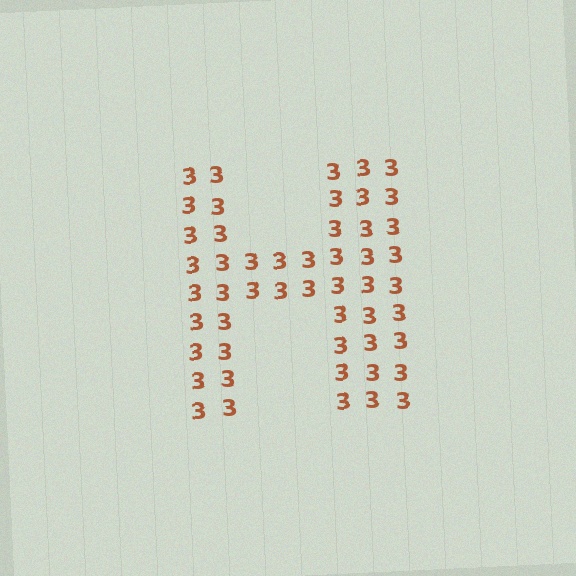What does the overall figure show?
The overall figure shows the letter H.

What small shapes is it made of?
It is made of small digit 3's.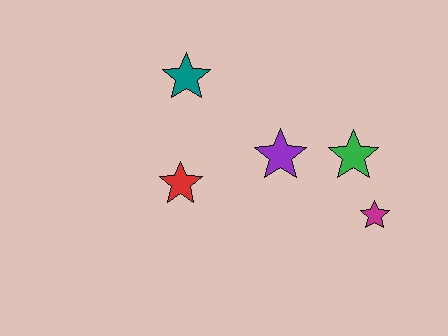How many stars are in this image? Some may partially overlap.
There are 5 stars.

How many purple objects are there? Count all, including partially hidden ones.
There is 1 purple object.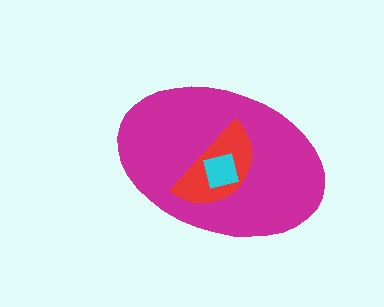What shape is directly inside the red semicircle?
The cyan square.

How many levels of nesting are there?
3.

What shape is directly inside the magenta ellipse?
The red semicircle.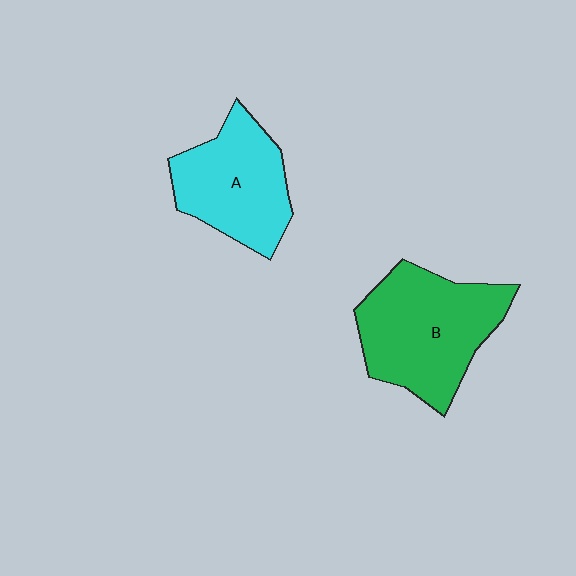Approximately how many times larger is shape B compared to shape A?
Approximately 1.3 times.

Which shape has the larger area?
Shape B (green).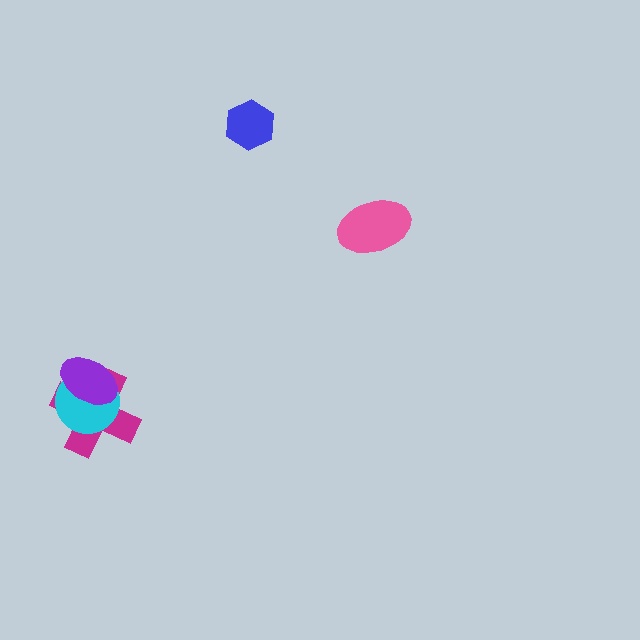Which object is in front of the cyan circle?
The purple ellipse is in front of the cyan circle.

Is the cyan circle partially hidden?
Yes, it is partially covered by another shape.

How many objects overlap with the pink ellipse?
0 objects overlap with the pink ellipse.